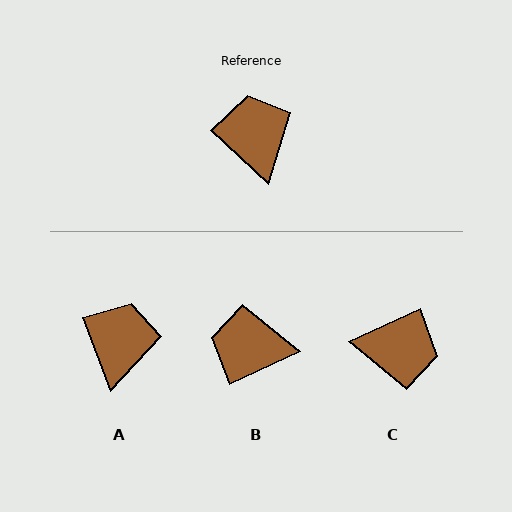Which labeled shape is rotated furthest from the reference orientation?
C, about 112 degrees away.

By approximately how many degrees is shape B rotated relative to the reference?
Approximately 68 degrees counter-clockwise.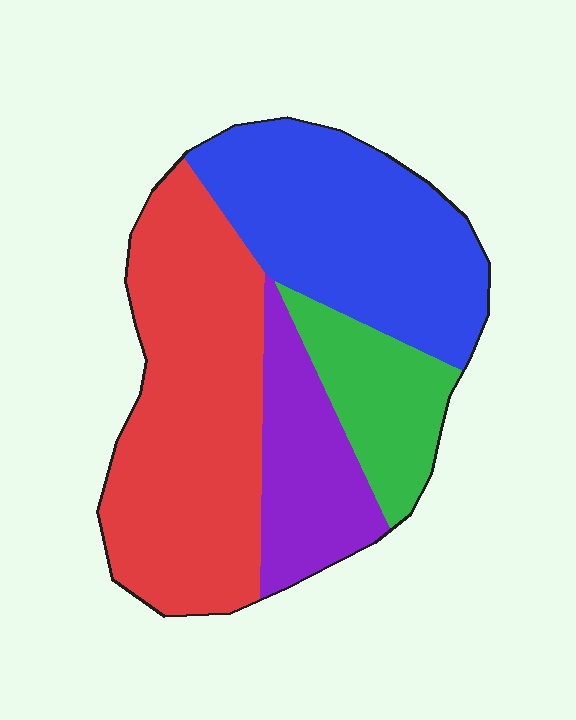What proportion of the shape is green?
Green covers 14% of the shape.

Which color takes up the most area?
Red, at roughly 40%.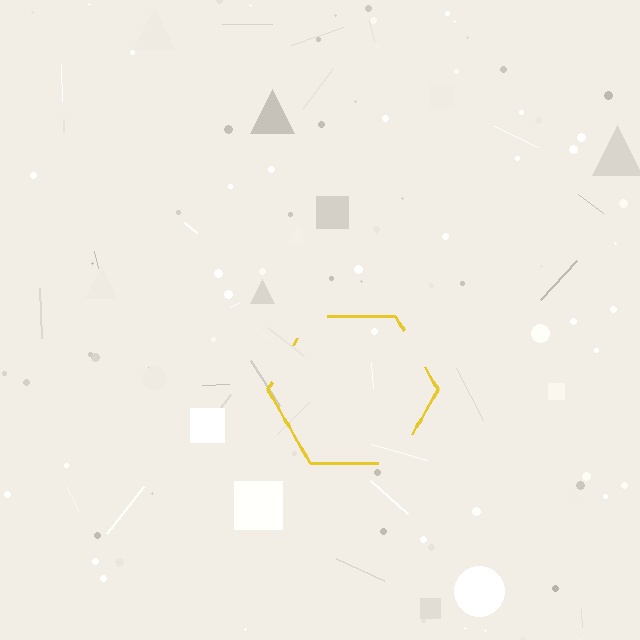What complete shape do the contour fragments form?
The contour fragments form a hexagon.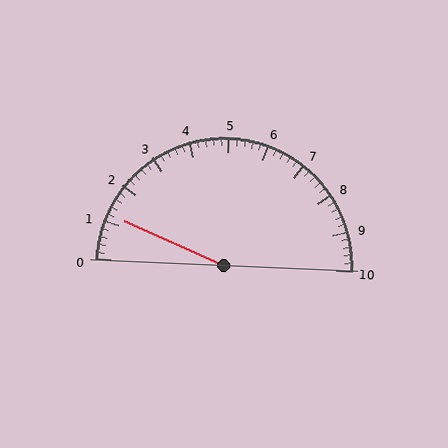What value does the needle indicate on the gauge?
The needle indicates approximately 1.2.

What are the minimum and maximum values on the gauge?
The gauge ranges from 0 to 10.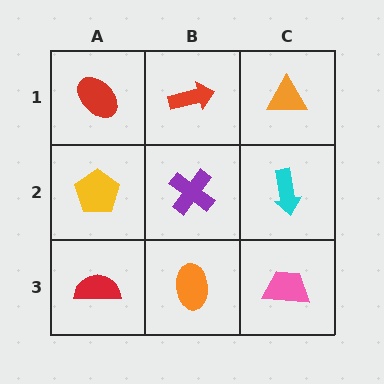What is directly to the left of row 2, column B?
A yellow pentagon.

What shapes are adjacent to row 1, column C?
A cyan arrow (row 2, column C), a red arrow (row 1, column B).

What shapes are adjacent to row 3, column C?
A cyan arrow (row 2, column C), an orange ellipse (row 3, column B).